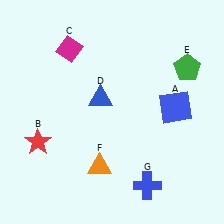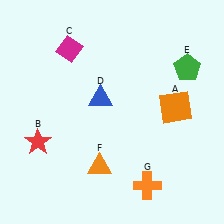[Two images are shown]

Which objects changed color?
A changed from blue to orange. G changed from blue to orange.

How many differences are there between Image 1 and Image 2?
There are 2 differences between the two images.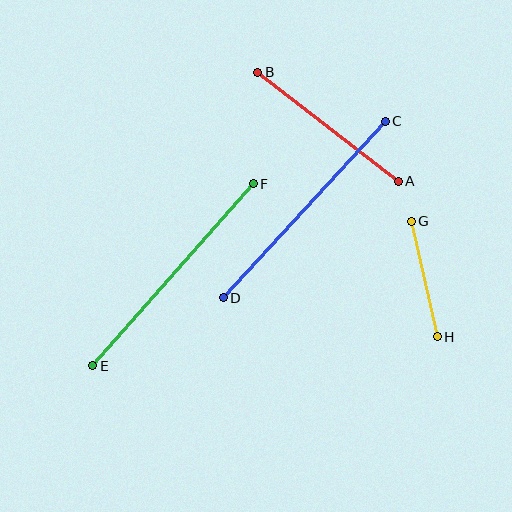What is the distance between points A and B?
The distance is approximately 178 pixels.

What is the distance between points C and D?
The distance is approximately 240 pixels.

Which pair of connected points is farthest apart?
Points E and F are farthest apart.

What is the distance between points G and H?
The distance is approximately 119 pixels.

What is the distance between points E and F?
The distance is approximately 242 pixels.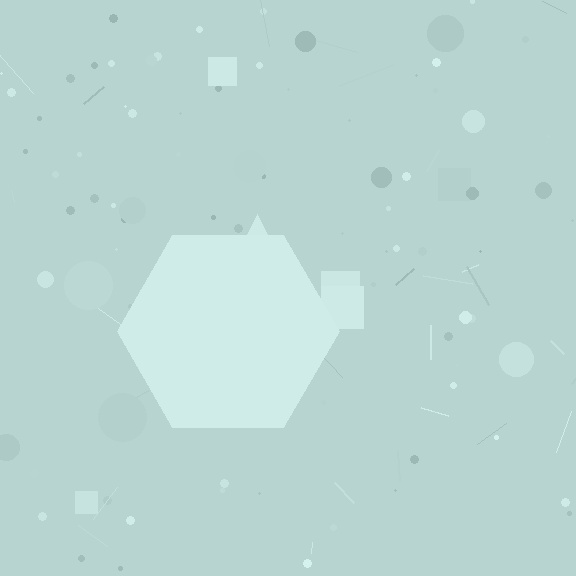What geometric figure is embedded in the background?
A hexagon is embedded in the background.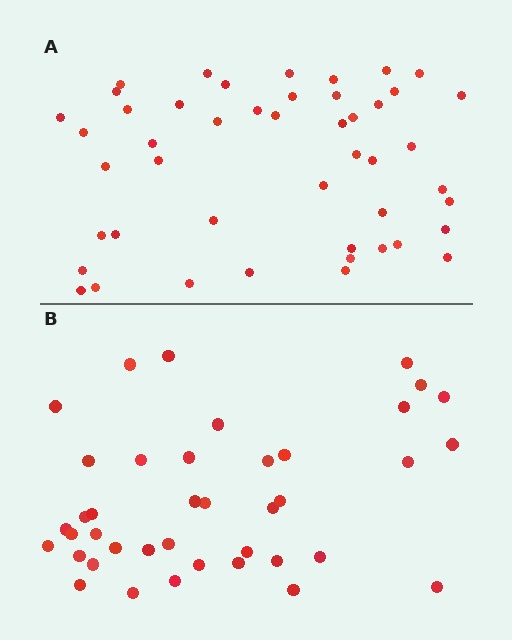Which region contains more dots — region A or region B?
Region A (the top region) has more dots.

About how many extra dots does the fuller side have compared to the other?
Region A has roughly 8 or so more dots than region B.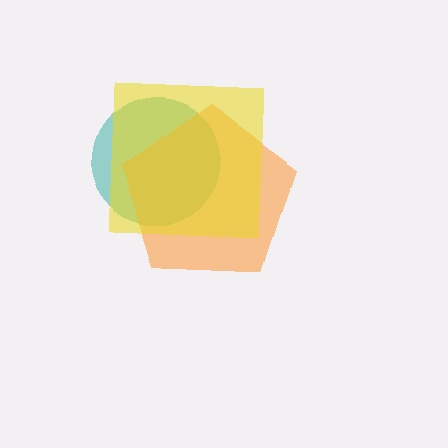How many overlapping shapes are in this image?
There are 3 overlapping shapes in the image.